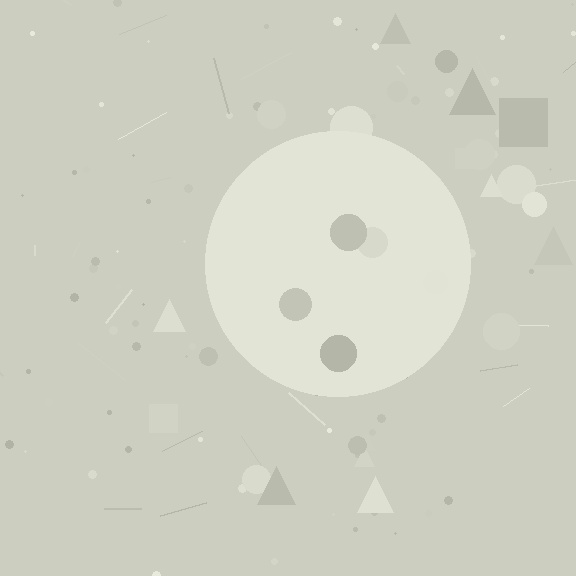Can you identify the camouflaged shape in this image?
The camouflaged shape is a circle.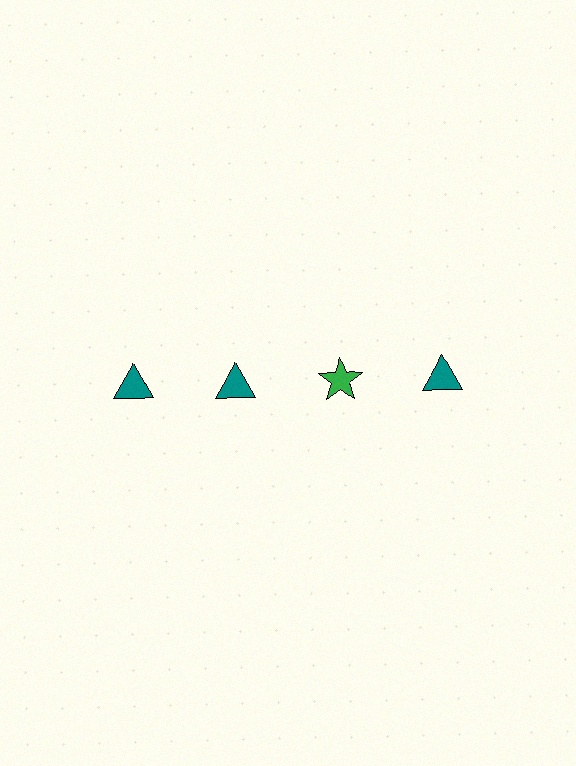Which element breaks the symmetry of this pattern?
The green star in the top row, center column breaks the symmetry. All other shapes are teal triangles.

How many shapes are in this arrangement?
There are 4 shapes arranged in a grid pattern.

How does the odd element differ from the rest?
It differs in both color (green instead of teal) and shape (star instead of triangle).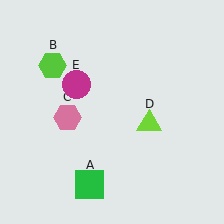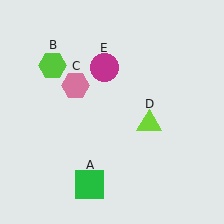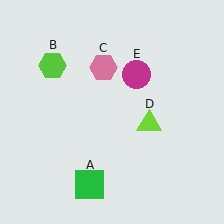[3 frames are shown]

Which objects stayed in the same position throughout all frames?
Green square (object A) and lime hexagon (object B) and lime triangle (object D) remained stationary.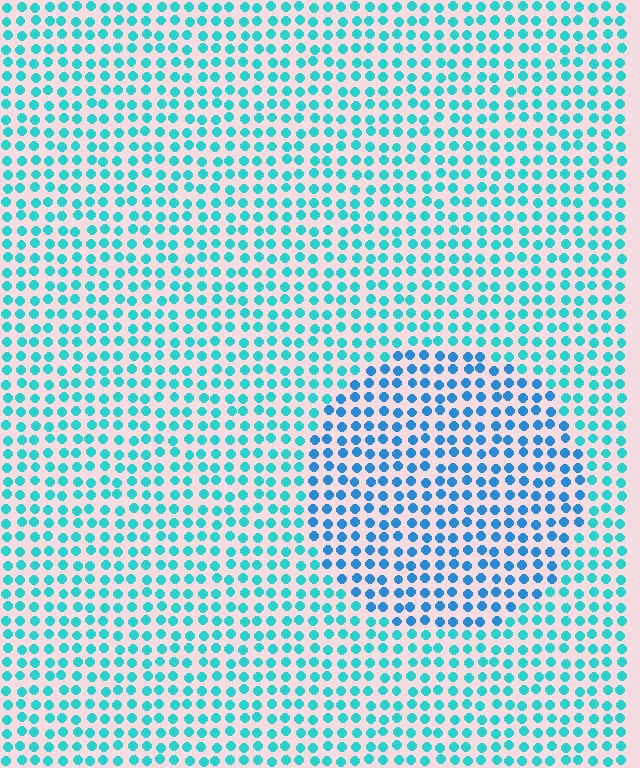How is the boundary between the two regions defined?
The boundary is defined purely by a slight shift in hue (about 28 degrees). Spacing, size, and orientation are identical on both sides.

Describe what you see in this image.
The image is filled with small cyan elements in a uniform arrangement. A circle-shaped region is visible where the elements are tinted to a slightly different hue, forming a subtle color boundary.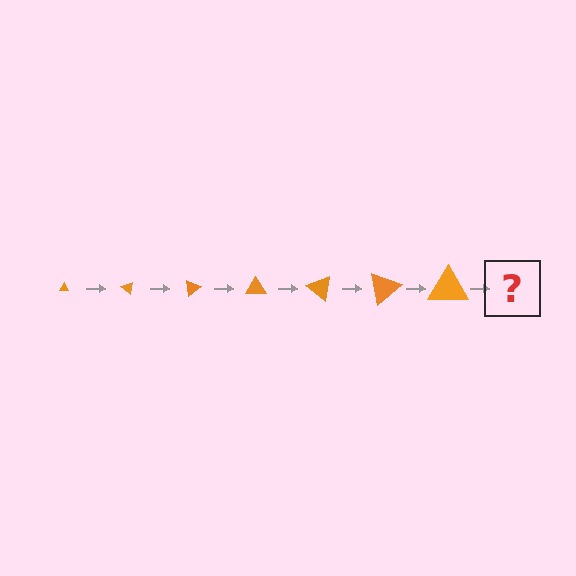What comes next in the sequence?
The next element should be a triangle, larger than the previous one and rotated 280 degrees from the start.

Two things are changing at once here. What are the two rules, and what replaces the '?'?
The two rules are that the triangle grows larger each step and it rotates 40 degrees each step. The '?' should be a triangle, larger than the previous one and rotated 280 degrees from the start.